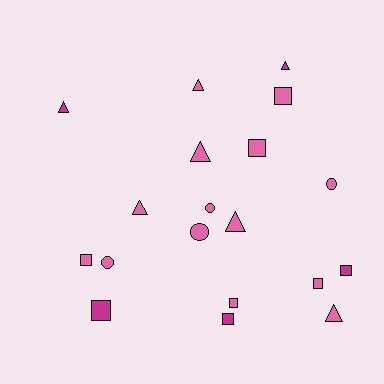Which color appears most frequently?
Pink, with 14 objects.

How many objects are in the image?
There are 19 objects.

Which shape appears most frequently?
Square, with 8 objects.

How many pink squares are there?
There are 5 pink squares.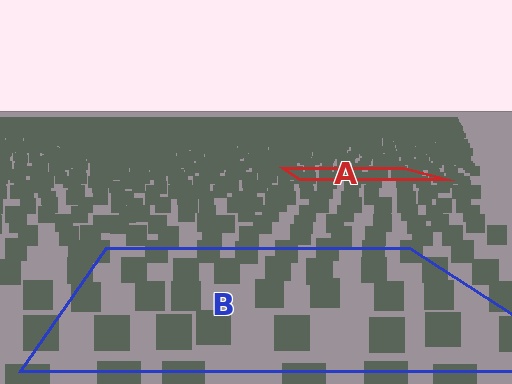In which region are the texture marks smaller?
The texture marks are smaller in region A, because it is farther away.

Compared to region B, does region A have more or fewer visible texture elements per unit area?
Region A has more texture elements per unit area — they are packed more densely because it is farther away.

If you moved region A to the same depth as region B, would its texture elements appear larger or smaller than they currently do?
They would appear larger. At a closer depth, the same texture elements are projected at a bigger on-screen size.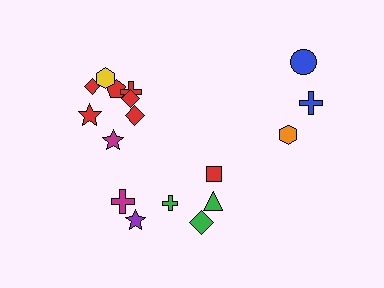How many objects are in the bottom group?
There are 6 objects.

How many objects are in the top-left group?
There are 8 objects.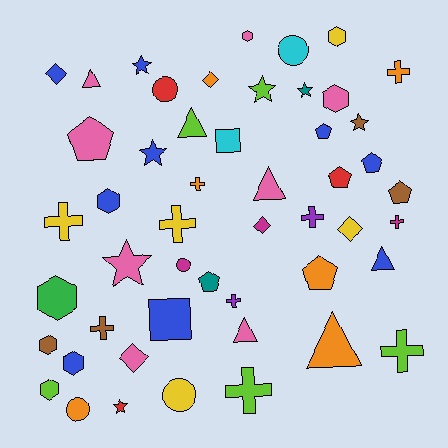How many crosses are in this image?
There are 10 crosses.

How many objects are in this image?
There are 50 objects.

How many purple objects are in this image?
There are 2 purple objects.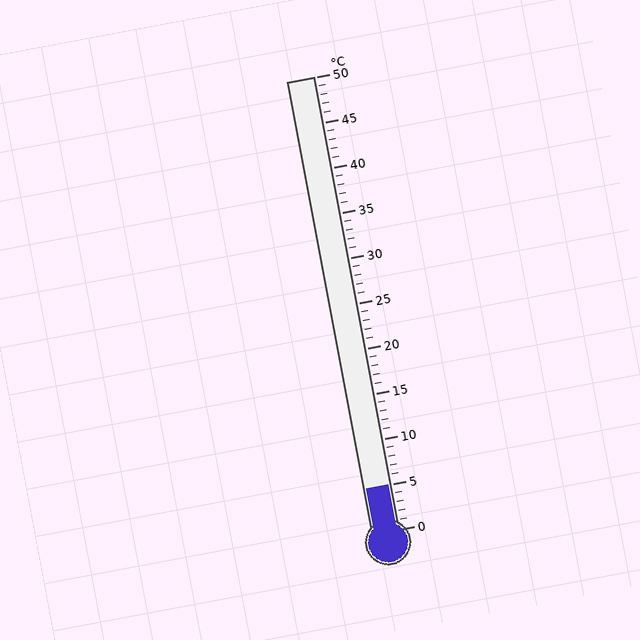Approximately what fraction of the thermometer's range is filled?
The thermometer is filled to approximately 10% of its range.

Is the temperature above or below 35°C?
The temperature is below 35°C.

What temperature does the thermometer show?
The thermometer shows approximately 5°C.